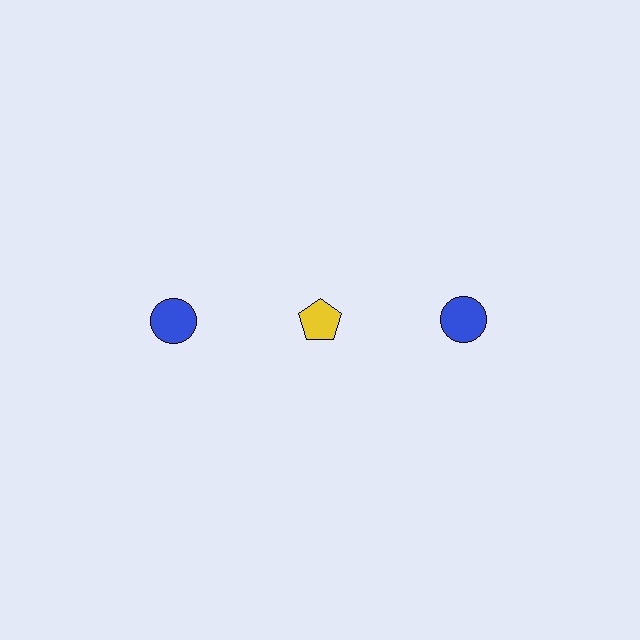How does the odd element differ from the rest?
It differs in both color (yellow instead of blue) and shape (pentagon instead of circle).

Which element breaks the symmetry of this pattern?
The yellow pentagon in the top row, second from left column breaks the symmetry. All other shapes are blue circles.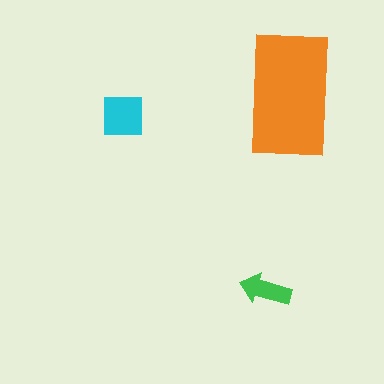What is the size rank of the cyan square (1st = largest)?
2nd.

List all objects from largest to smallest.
The orange rectangle, the cyan square, the green arrow.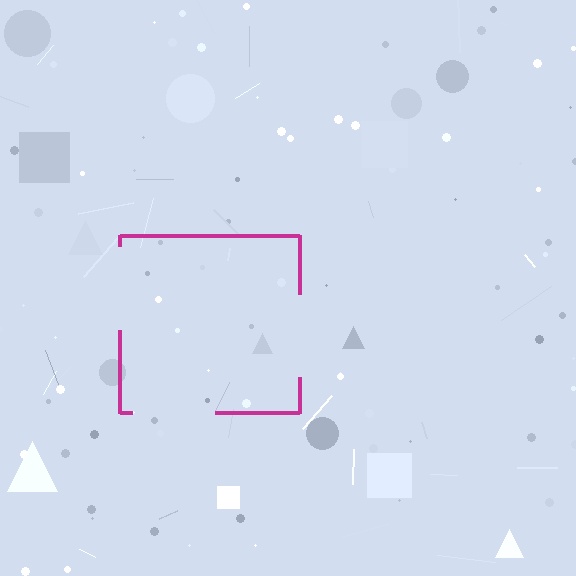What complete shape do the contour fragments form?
The contour fragments form a square.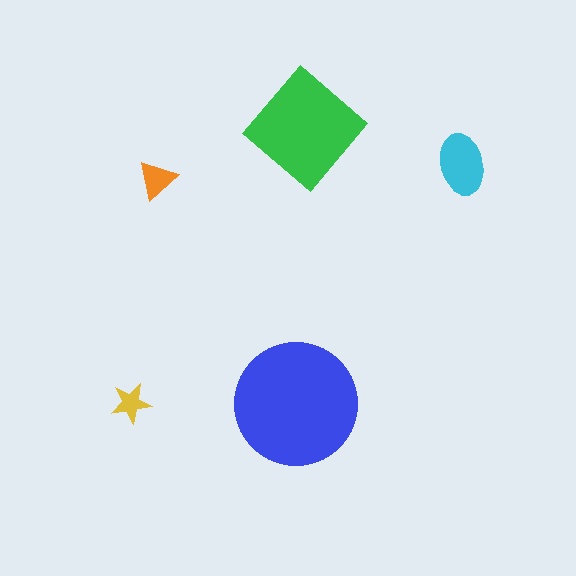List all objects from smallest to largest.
The yellow star, the orange triangle, the cyan ellipse, the green diamond, the blue circle.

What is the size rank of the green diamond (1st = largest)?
2nd.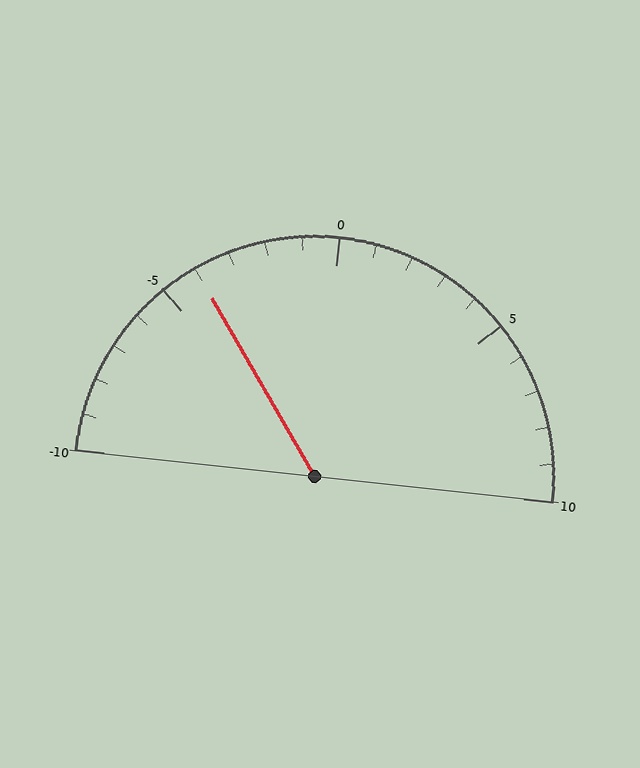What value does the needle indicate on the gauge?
The needle indicates approximately -4.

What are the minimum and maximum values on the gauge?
The gauge ranges from -10 to 10.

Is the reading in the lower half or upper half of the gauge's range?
The reading is in the lower half of the range (-10 to 10).